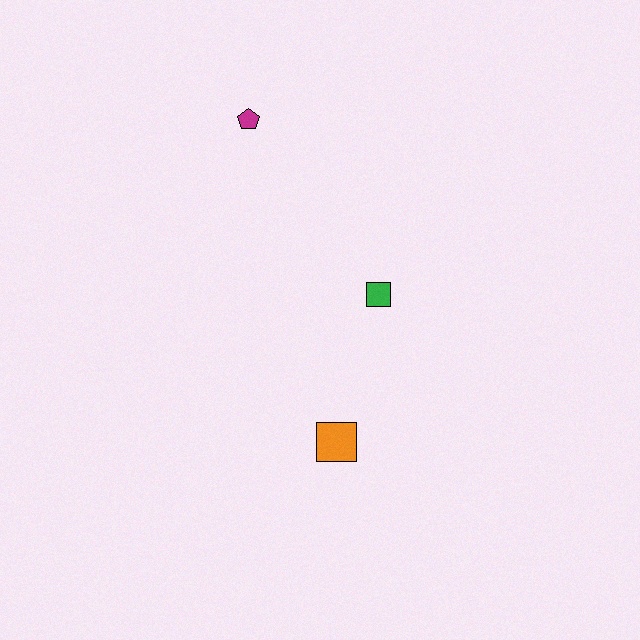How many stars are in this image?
There are no stars.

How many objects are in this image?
There are 3 objects.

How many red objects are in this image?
There are no red objects.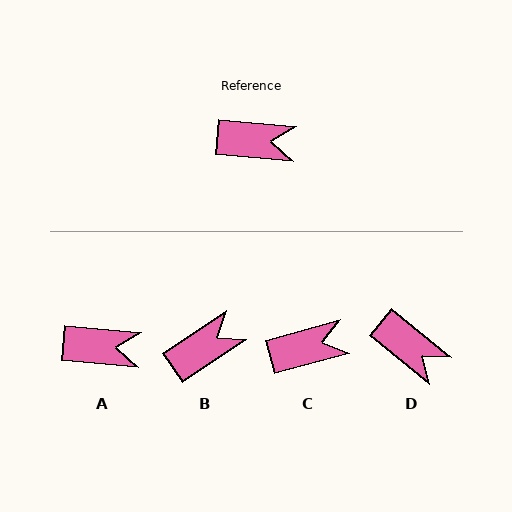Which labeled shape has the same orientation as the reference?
A.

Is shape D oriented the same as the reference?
No, it is off by about 35 degrees.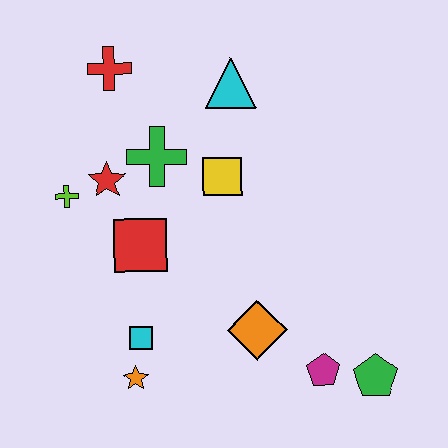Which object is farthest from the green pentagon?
The red cross is farthest from the green pentagon.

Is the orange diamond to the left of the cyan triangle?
No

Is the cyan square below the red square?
Yes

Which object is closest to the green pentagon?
The magenta pentagon is closest to the green pentagon.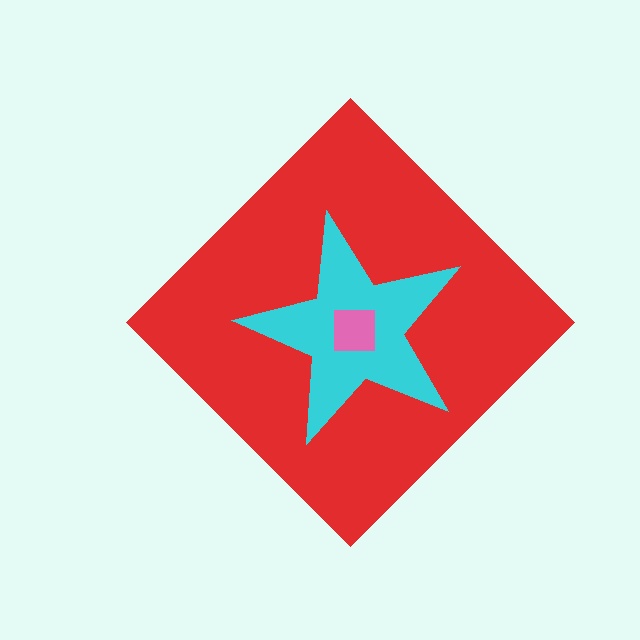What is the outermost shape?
The red diamond.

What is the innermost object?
The pink square.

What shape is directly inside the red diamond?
The cyan star.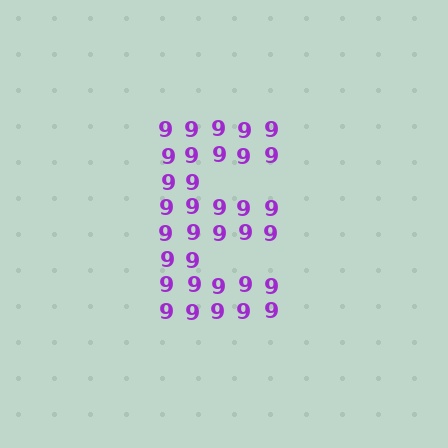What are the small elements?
The small elements are digit 9's.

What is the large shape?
The large shape is the letter E.